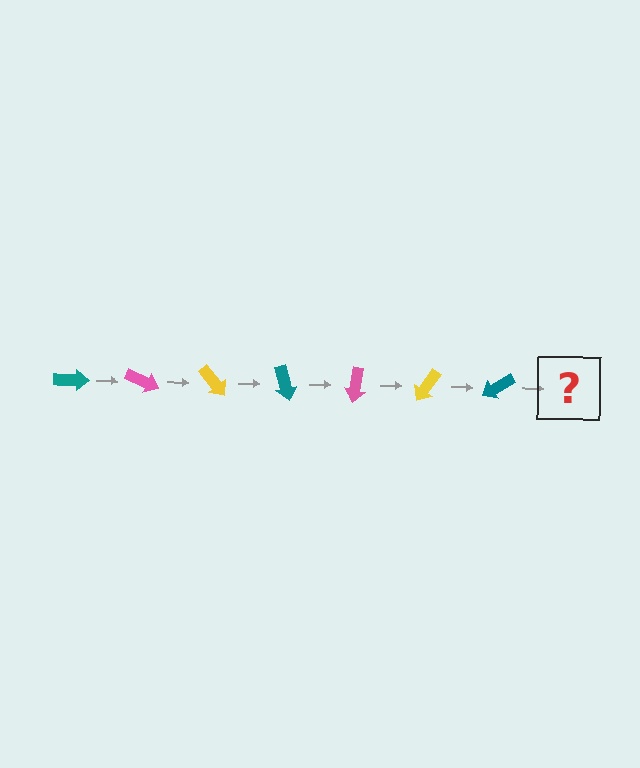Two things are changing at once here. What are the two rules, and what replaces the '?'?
The two rules are that it rotates 25 degrees each step and the color cycles through teal, pink, and yellow. The '?' should be a pink arrow, rotated 175 degrees from the start.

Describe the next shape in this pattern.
It should be a pink arrow, rotated 175 degrees from the start.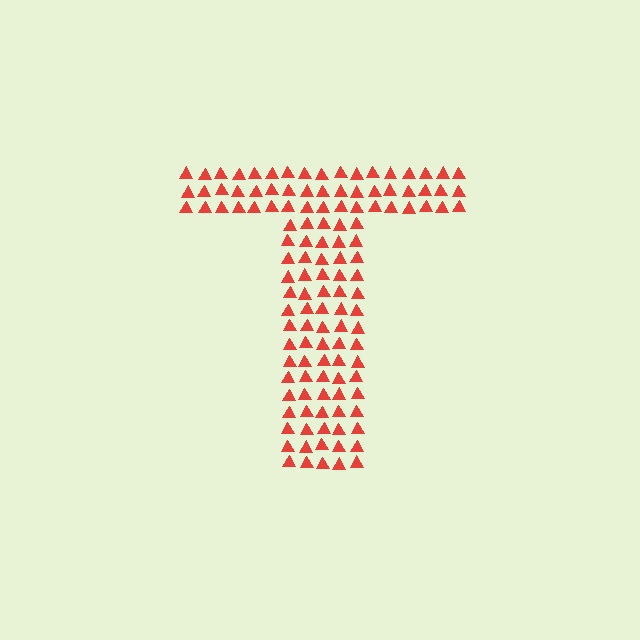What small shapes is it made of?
It is made of small triangles.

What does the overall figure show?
The overall figure shows the letter T.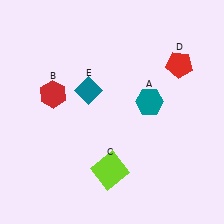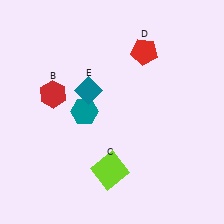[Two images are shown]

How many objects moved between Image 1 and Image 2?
2 objects moved between the two images.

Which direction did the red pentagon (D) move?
The red pentagon (D) moved left.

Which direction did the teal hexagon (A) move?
The teal hexagon (A) moved left.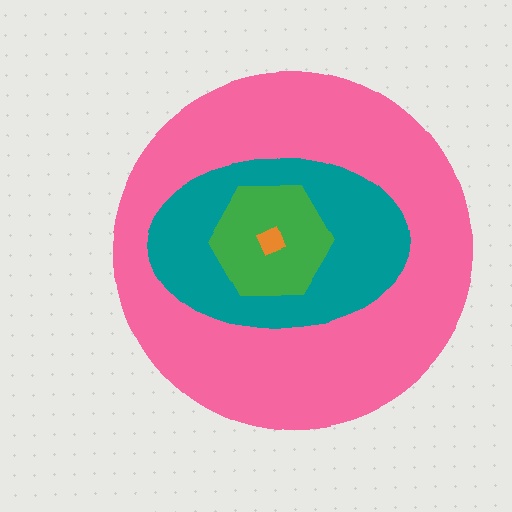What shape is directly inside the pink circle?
The teal ellipse.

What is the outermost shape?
The pink circle.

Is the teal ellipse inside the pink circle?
Yes.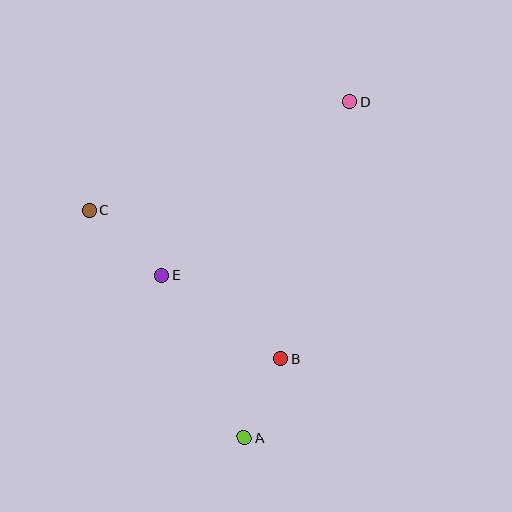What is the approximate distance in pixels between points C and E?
The distance between C and E is approximately 97 pixels.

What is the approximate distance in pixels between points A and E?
The distance between A and E is approximately 182 pixels.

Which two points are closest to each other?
Points A and B are closest to each other.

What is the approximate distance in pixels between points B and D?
The distance between B and D is approximately 266 pixels.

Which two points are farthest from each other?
Points A and D are farthest from each other.